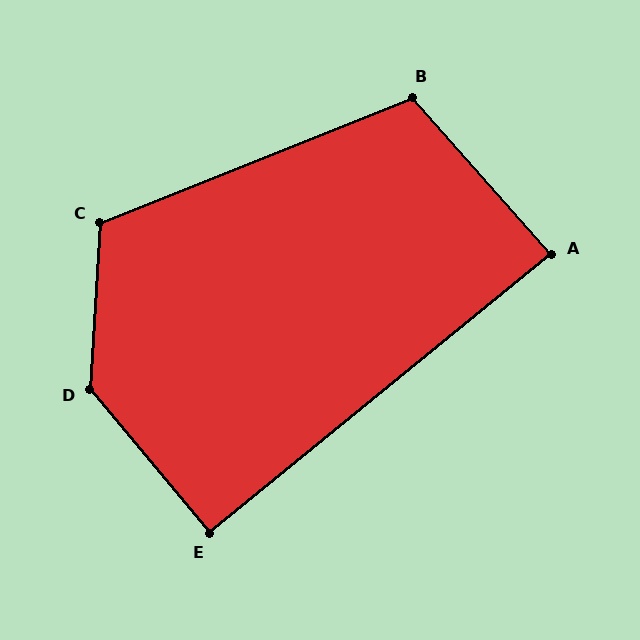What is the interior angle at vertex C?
Approximately 115 degrees (obtuse).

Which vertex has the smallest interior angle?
A, at approximately 88 degrees.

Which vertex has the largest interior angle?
D, at approximately 137 degrees.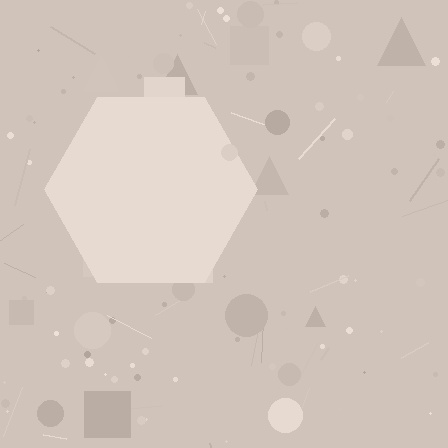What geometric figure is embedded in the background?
A hexagon is embedded in the background.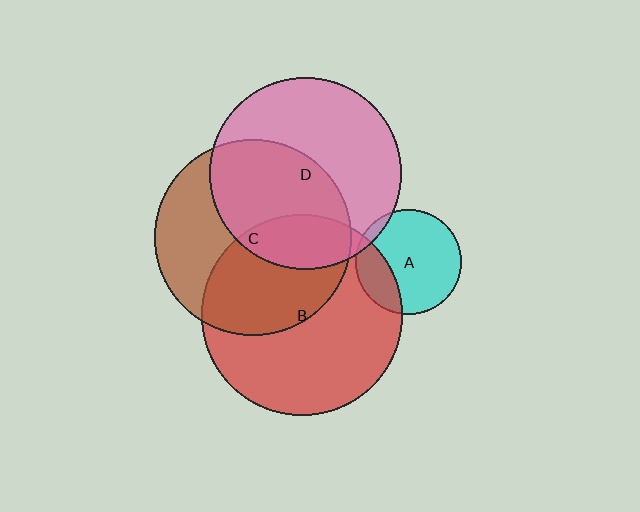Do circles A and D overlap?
Yes.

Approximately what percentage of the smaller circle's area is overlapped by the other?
Approximately 5%.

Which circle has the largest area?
Circle B (red).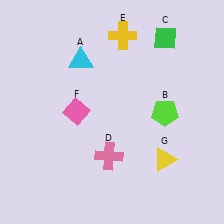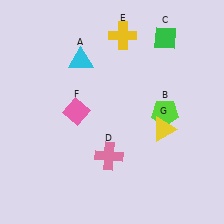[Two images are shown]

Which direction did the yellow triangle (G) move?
The yellow triangle (G) moved up.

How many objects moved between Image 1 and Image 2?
1 object moved between the two images.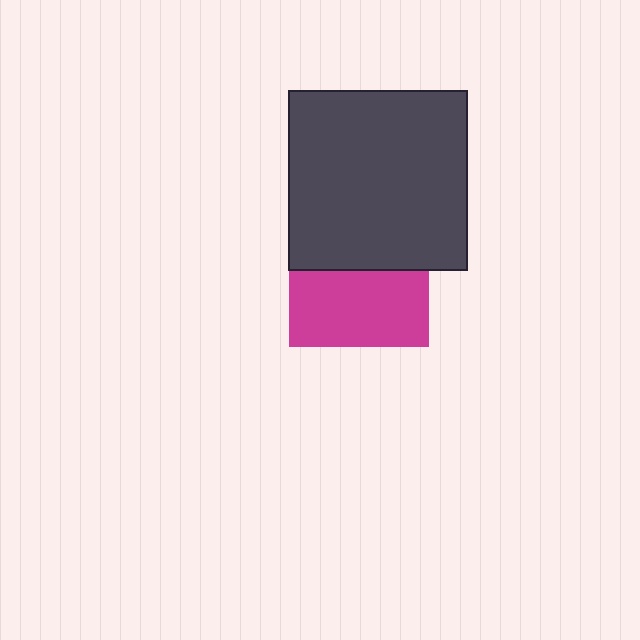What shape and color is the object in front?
The object in front is a dark gray square.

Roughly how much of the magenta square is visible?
About half of it is visible (roughly 54%).